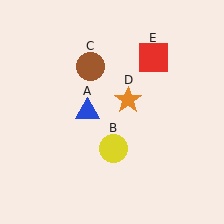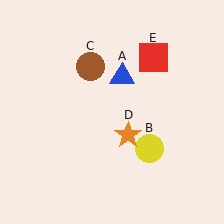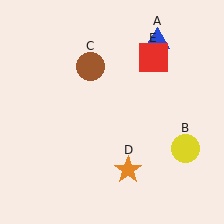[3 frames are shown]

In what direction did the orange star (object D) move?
The orange star (object D) moved down.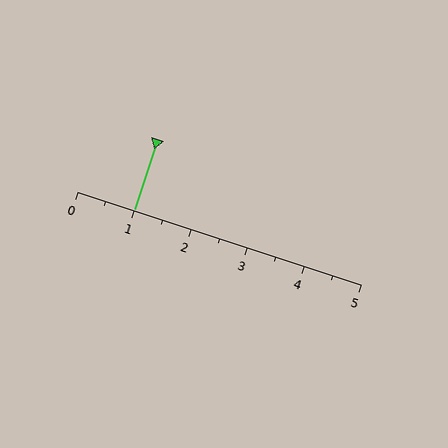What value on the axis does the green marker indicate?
The marker indicates approximately 1.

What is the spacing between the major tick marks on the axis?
The major ticks are spaced 1 apart.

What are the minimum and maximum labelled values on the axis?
The axis runs from 0 to 5.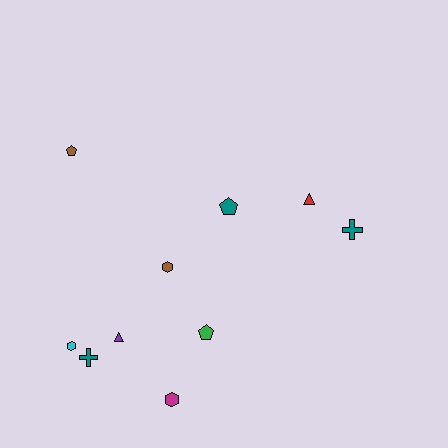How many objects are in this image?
There are 10 objects.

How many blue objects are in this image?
There are no blue objects.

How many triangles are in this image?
There are 2 triangles.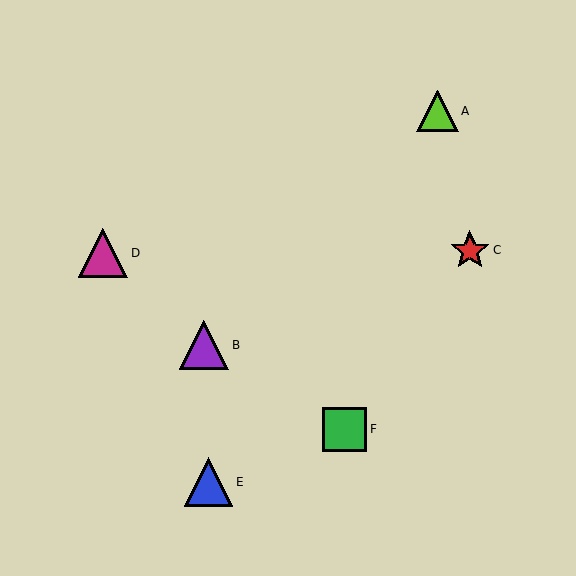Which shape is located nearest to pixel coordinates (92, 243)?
The magenta triangle (labeled D) at (103, 253) is nearest to that location.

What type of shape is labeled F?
Shape F is a green square.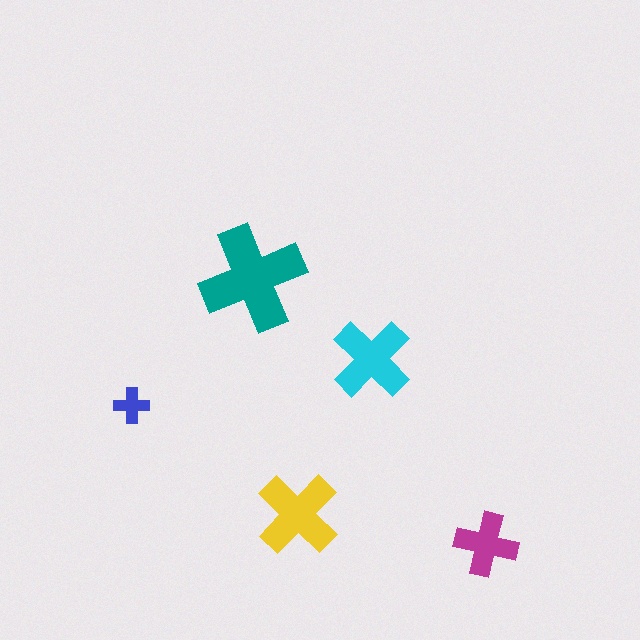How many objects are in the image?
There are 5 objects in the image.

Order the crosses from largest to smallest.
the teal one, the yellow one, the cyan one, the magenta one, the blue one.